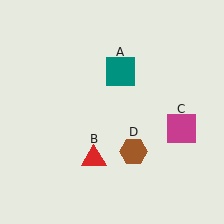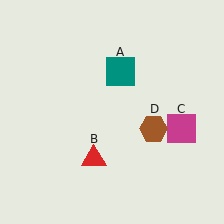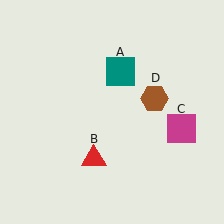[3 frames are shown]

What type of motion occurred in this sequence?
The brown hexagon (object D) rotated counterclockwise around the center of the scene.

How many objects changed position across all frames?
1 object changed position: brown hexagon (object D).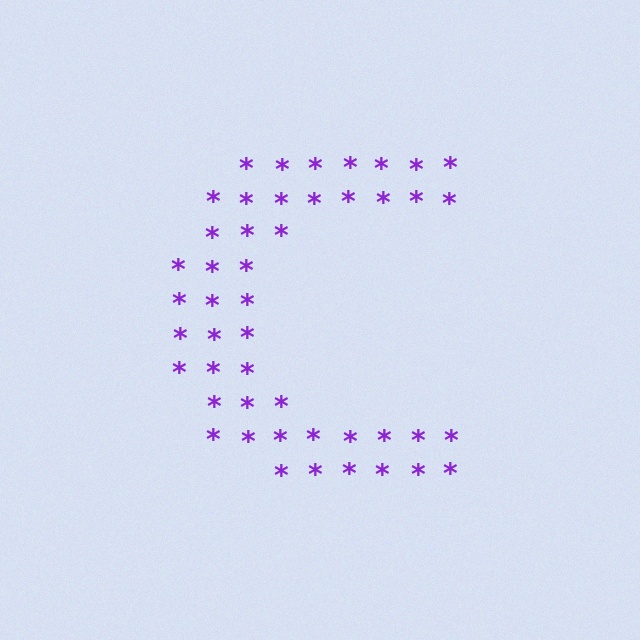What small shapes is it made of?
It is made of small asterisks.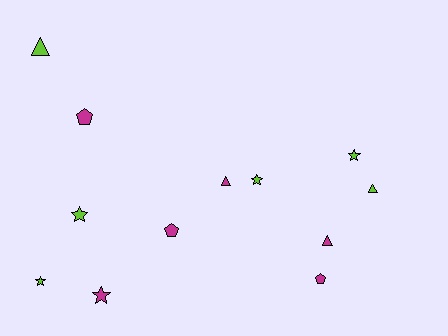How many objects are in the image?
There are 12 objects.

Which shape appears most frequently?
Star, with 5 objects.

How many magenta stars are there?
There is 1 magenta star.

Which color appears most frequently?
Magenta, with 6 objects.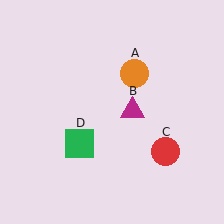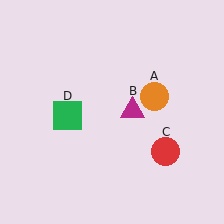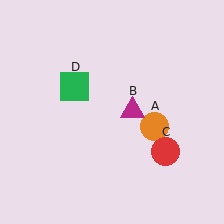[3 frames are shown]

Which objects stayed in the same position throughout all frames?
Magenta triangle (object B) and red circle (object C) remained stationary.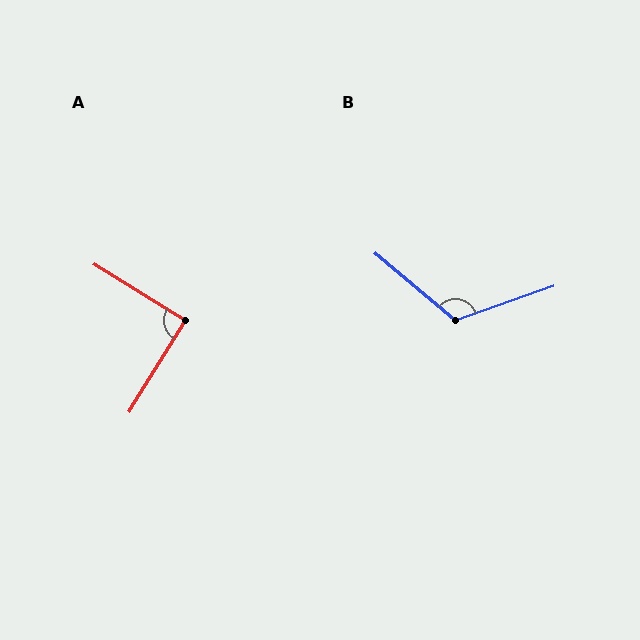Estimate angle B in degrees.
Approximately 121 degrees.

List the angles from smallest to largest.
A (90°), B (121°).